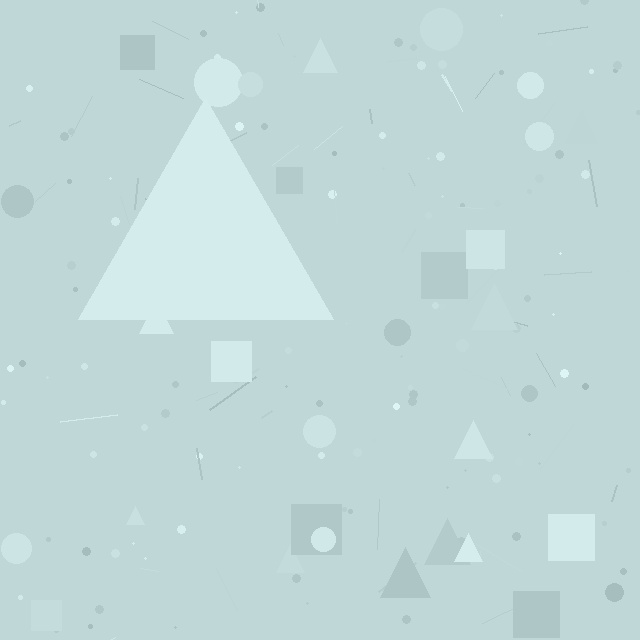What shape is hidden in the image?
A triangle is hidden in the image.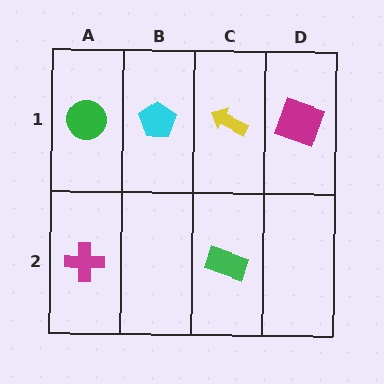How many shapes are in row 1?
4 shapes.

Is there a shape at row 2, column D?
No, that cell is empty.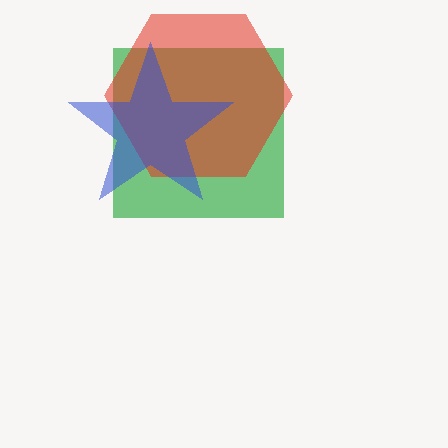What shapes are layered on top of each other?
The layered shapes are: a green square, a red hexagon, a blue star.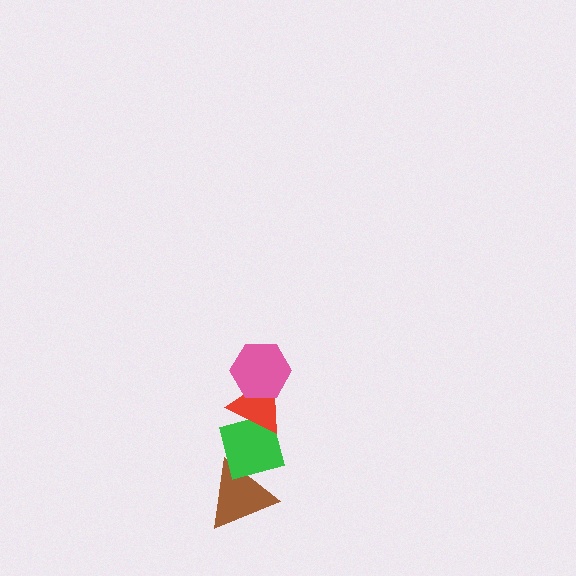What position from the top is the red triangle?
The red triangle is 2nd from the top.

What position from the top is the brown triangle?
The brown triangle is 4th from the top.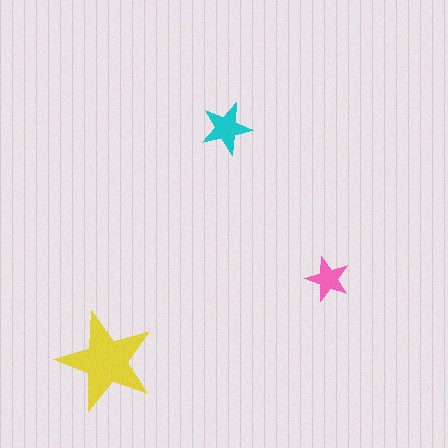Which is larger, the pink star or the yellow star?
The yellow one.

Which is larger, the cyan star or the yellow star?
The yellow one.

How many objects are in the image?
There are 3 objects in the image.